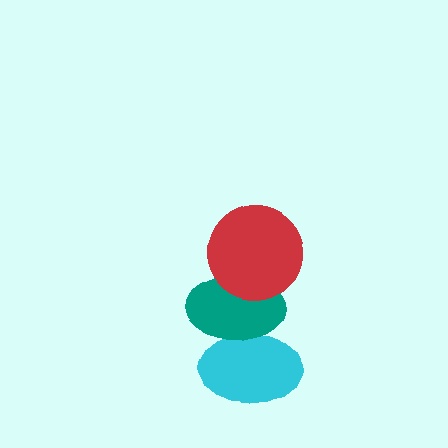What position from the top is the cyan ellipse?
The cyan ellipse is 3rd from the top.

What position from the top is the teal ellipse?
The teal ellipse is 2nd from the top.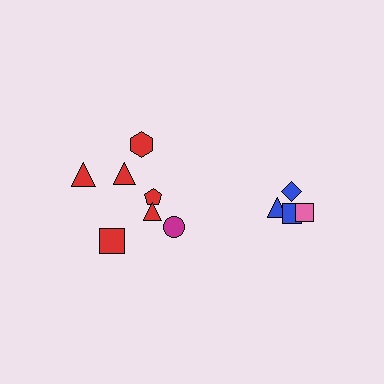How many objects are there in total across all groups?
There are 11 objects.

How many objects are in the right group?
There are 4 objects.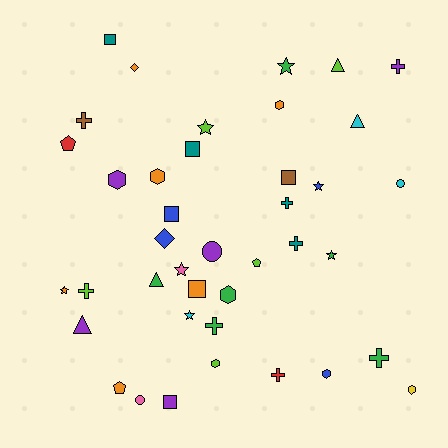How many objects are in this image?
There are 40 objects.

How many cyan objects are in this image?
There are 3 cyan objects.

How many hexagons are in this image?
There are 7 hexagons.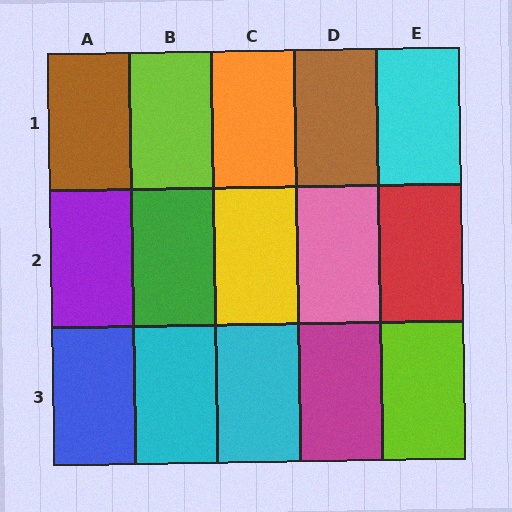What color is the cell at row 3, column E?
Lime.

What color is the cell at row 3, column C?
Cyan.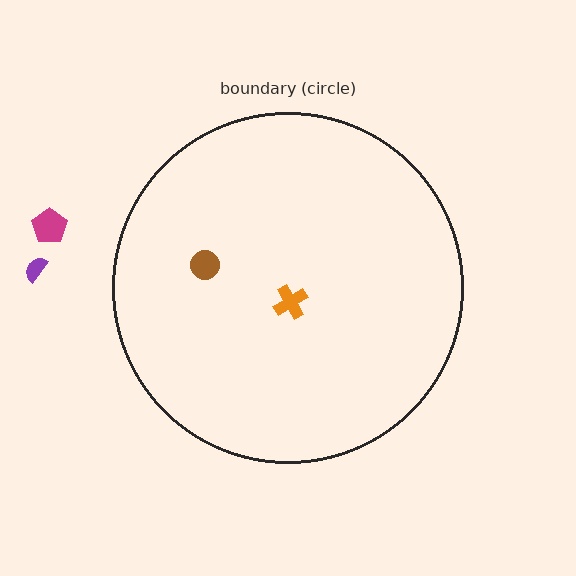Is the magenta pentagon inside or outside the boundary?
Outside.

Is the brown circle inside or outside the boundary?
Inside.